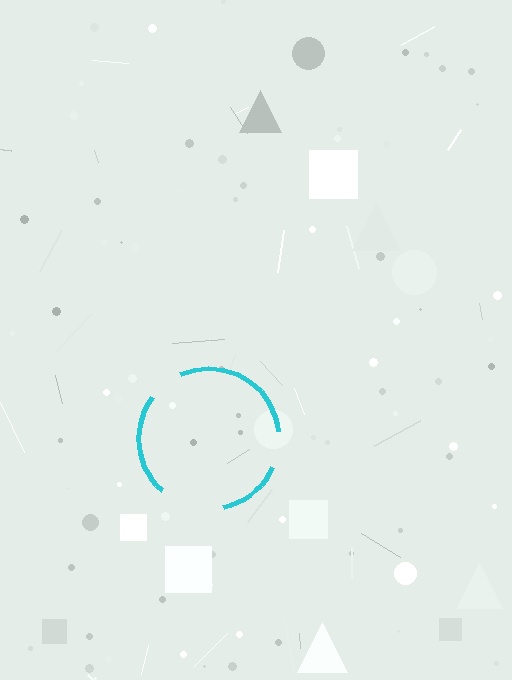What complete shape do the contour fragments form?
The contour fragments form a circle.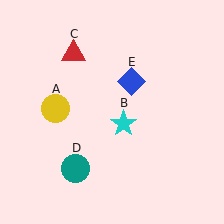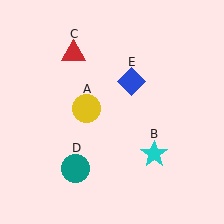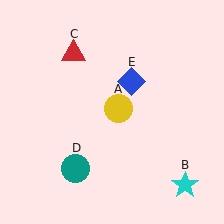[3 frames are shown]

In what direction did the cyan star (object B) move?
The cyan star (object B) moved down and to the right.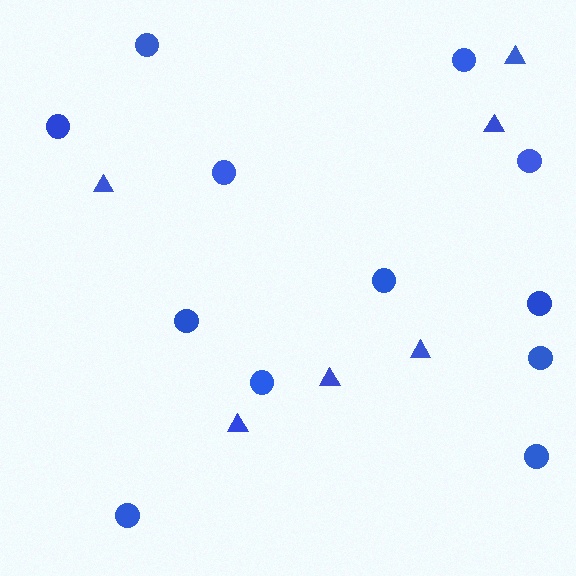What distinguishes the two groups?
There are 2 groups: one group of triangles (6) and one group of circles (12).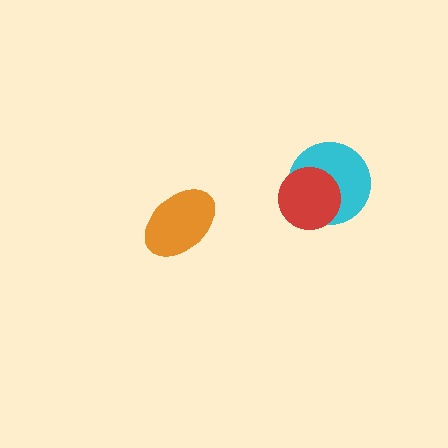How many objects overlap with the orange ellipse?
0 objects overlap with the orange ellipse.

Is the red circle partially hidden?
No, no other shape covers it.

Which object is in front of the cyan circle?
The red circle is in front of the cyan circle.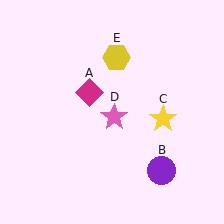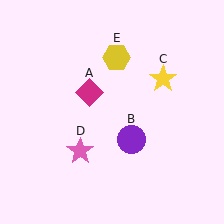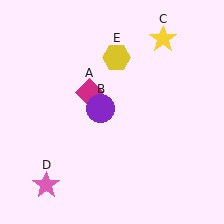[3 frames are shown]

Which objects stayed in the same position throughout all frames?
Magenta diamond (object A) and yellow hexagon (object E) remained stationary.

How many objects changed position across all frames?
3 objects changed position: purple circle (object B), yellow star (object C), pink star (object D).